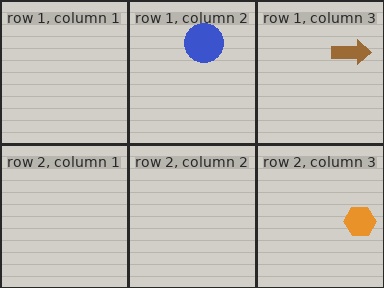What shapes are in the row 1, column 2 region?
The blue circle.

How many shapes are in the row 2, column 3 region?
1.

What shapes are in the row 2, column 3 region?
The orange hexagon.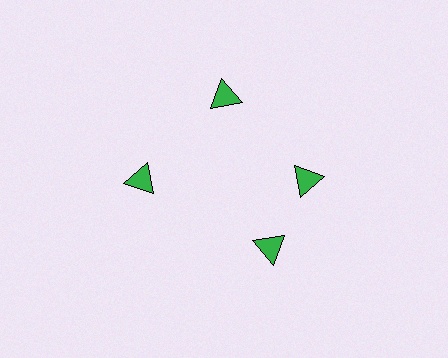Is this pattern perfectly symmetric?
No. The 4 green triangles are arranged in a ring, but one element near the 6 o'clock position is rotated out of alignment along the ring, breaking the 4-fold rotational symmetry.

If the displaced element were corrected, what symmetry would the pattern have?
It would have 4-fold rotational symmetry — the pattern would map onto itself every 90 degrees.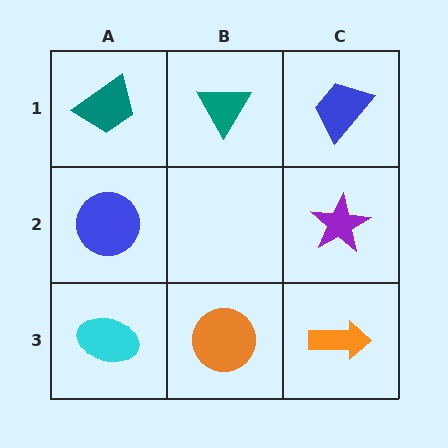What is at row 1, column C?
A blue trapezoid.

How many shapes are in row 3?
3 shapes.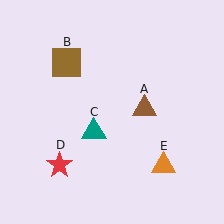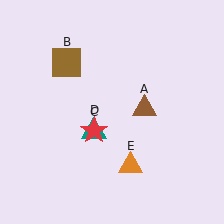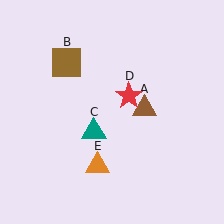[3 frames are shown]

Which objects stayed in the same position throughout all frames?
Brown triangle (object A) and brown square (object B) and teal triangle (object C) remained stationary.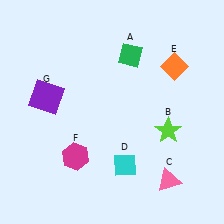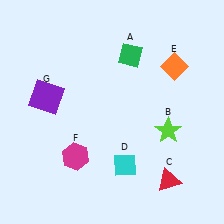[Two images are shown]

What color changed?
The triangle (C) changed from pink in Image 1 to red in Image 2.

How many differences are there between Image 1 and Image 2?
There is 1 difference between the two images.